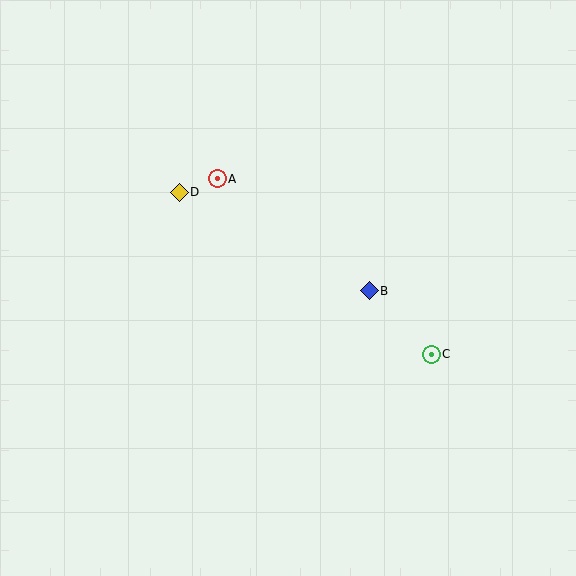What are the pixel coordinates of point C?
Point C is at (431, 354).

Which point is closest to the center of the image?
Point B at (369, 291) is closest to the center.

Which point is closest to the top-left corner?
Point D is closest to the top-left corner.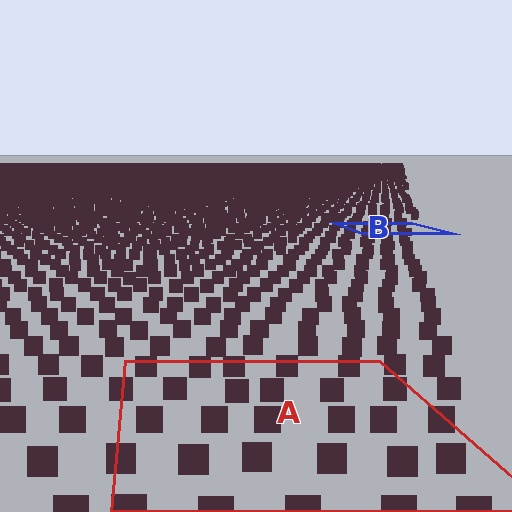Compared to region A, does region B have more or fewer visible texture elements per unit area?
Region B has more texture elements per unit area — they are packed more densely because it is farther away.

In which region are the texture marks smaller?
The texture marks are smaller in region B, because it is farther away.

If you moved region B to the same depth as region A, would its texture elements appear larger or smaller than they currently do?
They would appear larger. At a closer depth, the same texture elements are projected at a bigger on-screen size.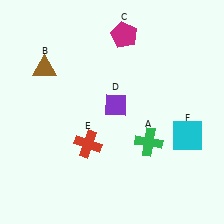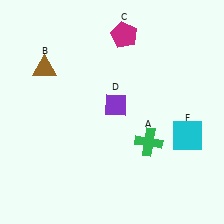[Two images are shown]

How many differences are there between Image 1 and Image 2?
There is 1 difference between the two images.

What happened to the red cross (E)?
The red cross (E) was removed in Image 2. It was in the bottom-left area of Image 1.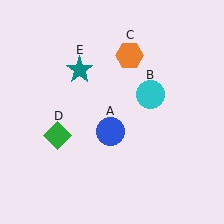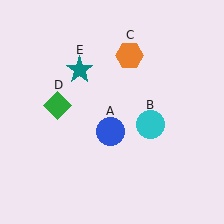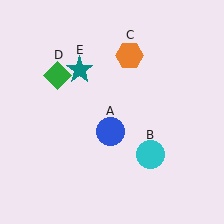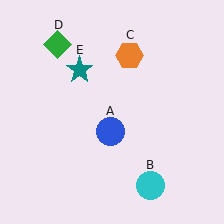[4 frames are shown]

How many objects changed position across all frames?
2 objects changed position: cyan circle (object B), green diamond (object D).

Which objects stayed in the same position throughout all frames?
Blue circle (object A) and orange hexagon (object C) and teal star (object E) remained stationary.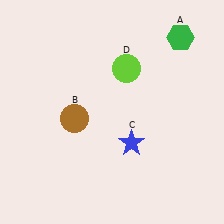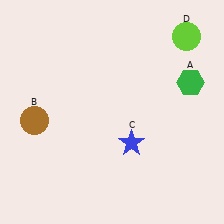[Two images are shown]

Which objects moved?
The objects that moved are: the green hexagon (A), the brown circle (B), the lime circle (D).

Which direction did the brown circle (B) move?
The brown circle (B) moved left.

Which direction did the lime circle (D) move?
The lime circle (D) moved right.